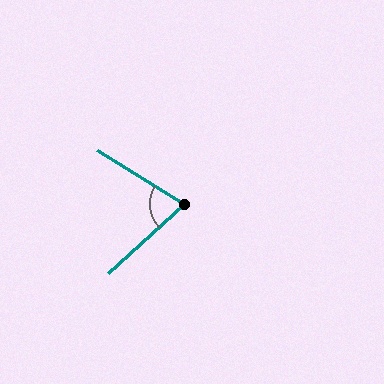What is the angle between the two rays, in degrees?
Approximately 74 degrees.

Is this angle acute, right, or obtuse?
It is acute.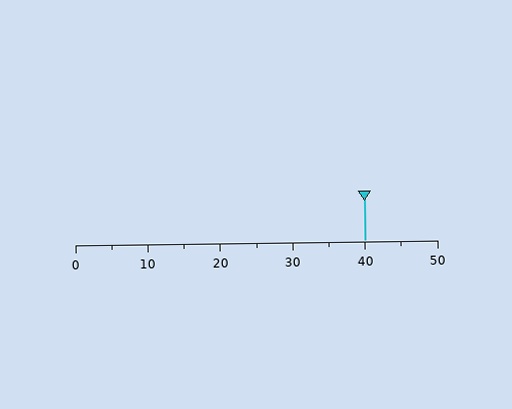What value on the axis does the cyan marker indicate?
The marker indicates approximately 40.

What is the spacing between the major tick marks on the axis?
The major ticks are spaced 10 apart.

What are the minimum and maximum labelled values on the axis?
The axis runs from 0 to 50.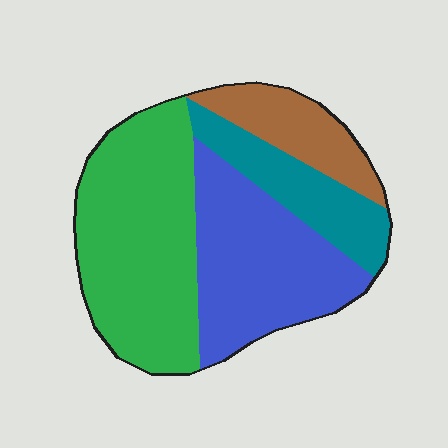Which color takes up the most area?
Green, at roughly 40%.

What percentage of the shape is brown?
Brown covers 13% of the shape.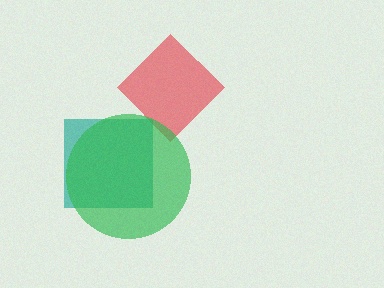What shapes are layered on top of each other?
The layered shapes are: a red diamond, a teal square, a green circle.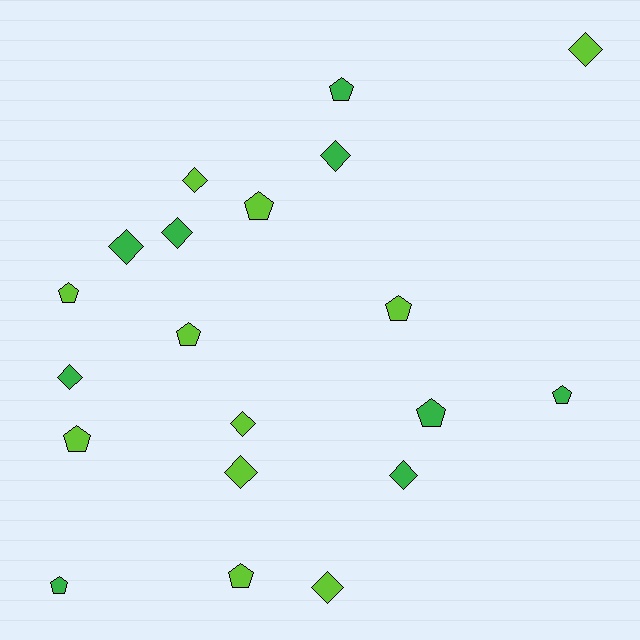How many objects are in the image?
There are 20 objects.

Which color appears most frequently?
Lime, with 11 objects.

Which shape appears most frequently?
Diamond, with 10 objects.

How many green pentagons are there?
There are 4 green pentagons.